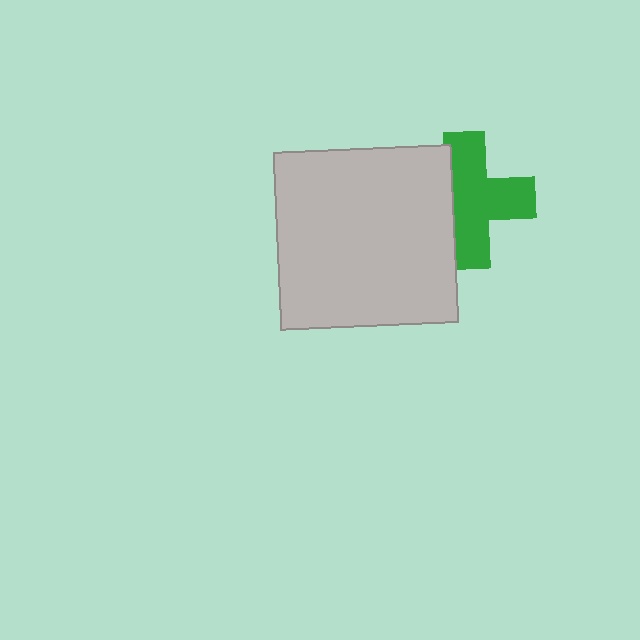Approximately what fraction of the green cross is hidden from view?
Roughly 31% of the green cross is hidden behind the light gray square.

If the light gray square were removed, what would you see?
You would see the complete green cross.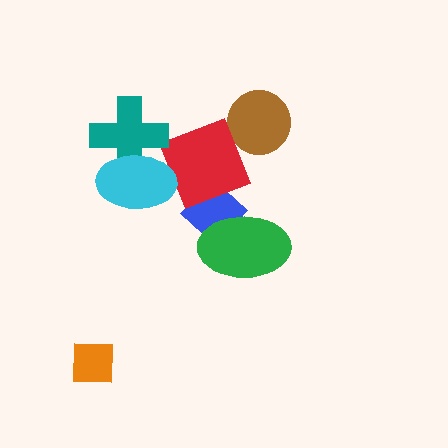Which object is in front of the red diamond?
The cyan ellipse is in front of the red diamond.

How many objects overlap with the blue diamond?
2 objects overlap with the blue diamond.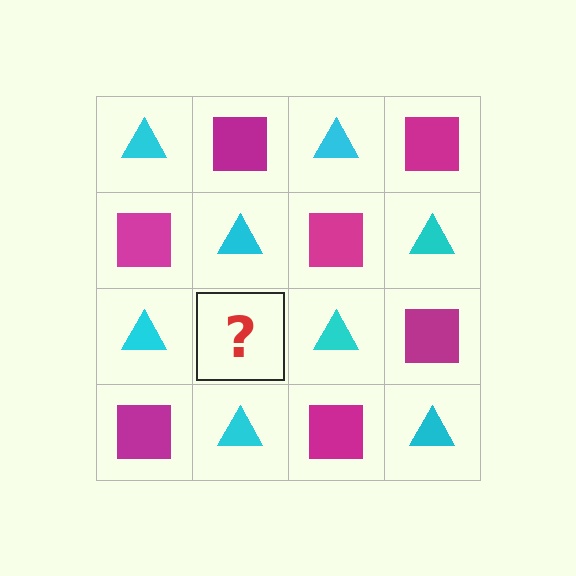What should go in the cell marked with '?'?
The missing cell should contain a magenta square.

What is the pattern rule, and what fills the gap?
The rule is that it alternates cyan triangle and magenta square in a checkerboard pattern. The gap should be filled with a magenta square.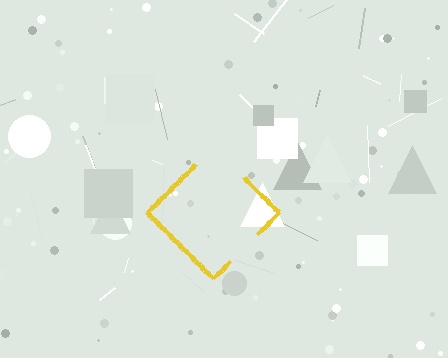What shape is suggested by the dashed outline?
The dashed outline suggests a diamond.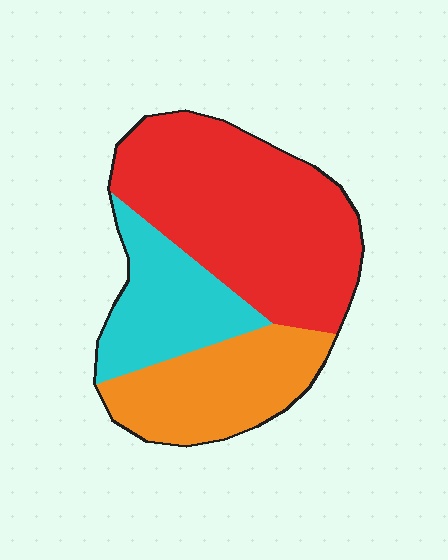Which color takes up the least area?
Cyan, at roughly 20%.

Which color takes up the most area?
Red, at roughly 50%.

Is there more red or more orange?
Red.